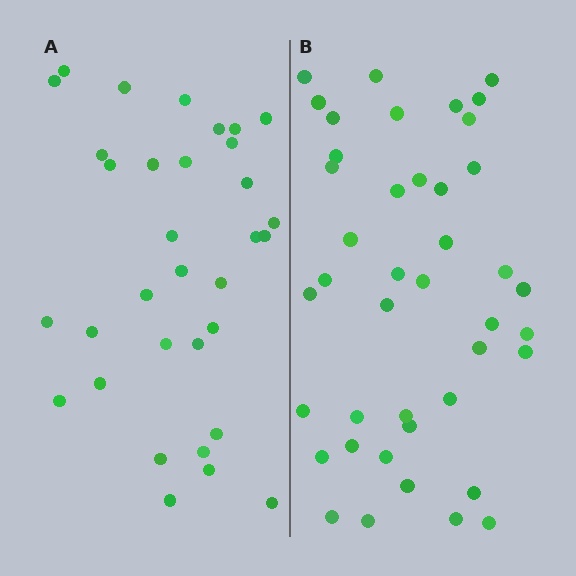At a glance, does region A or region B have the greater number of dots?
Region B (the right region) has more dots.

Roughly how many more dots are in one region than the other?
Region B has roughly 8 or so more dots than region A.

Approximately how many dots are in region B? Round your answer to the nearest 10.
About 40 dots. (The exact count is 42, which rounds to 40.)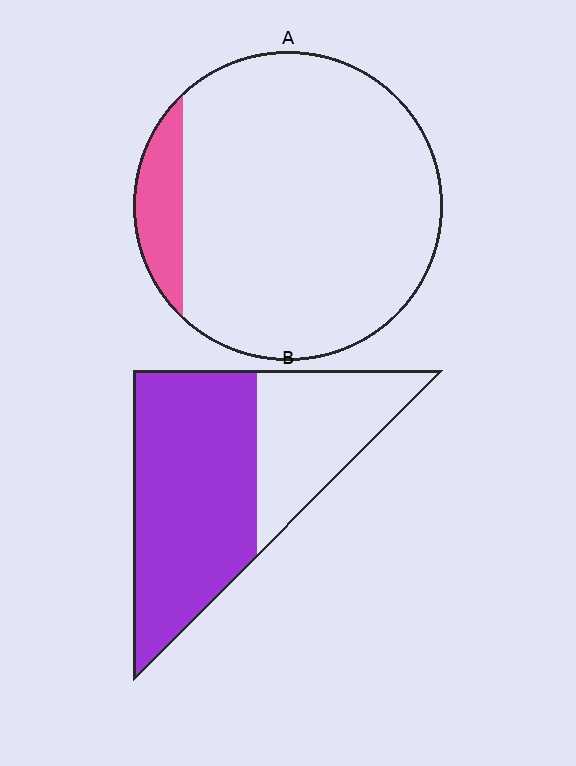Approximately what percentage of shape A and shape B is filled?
A is approximately 10% and B is approximately 65%.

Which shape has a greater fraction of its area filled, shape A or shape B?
Shape B.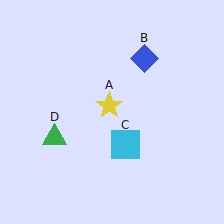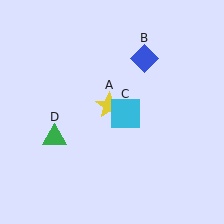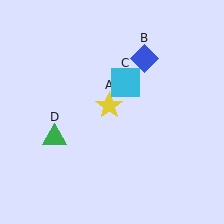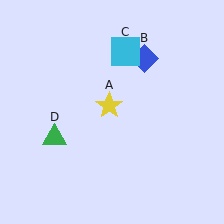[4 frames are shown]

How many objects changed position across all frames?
1 object changed position: cyan square (object C).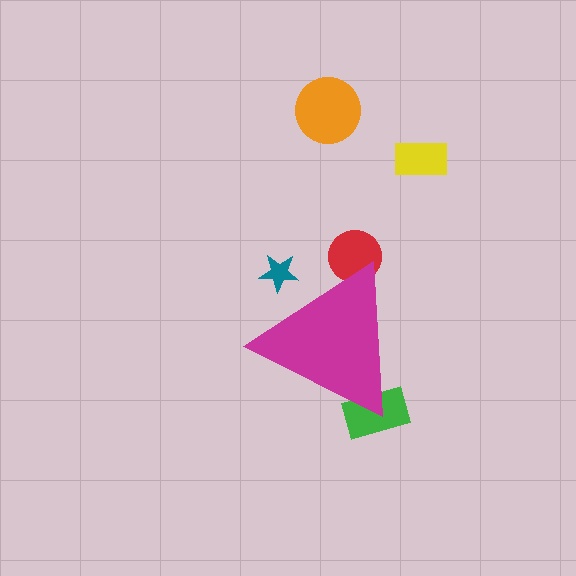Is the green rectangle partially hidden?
Yes, the green rectangle is partially hidden behind the magenta triangle.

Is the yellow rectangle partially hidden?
No, the yellow rectangle is fully visible.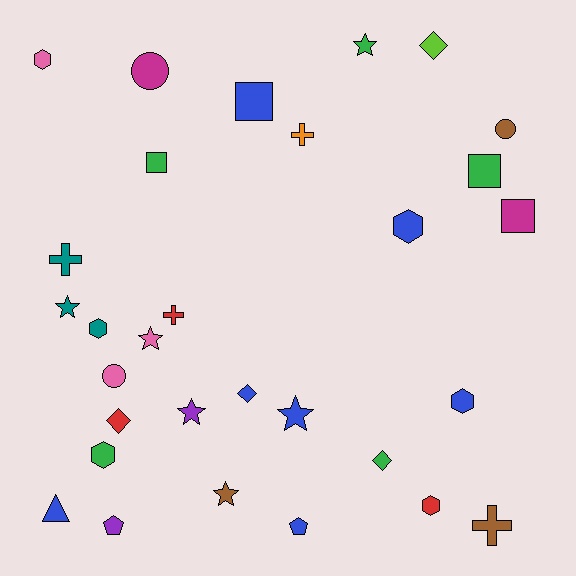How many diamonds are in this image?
There are 4 diamonds.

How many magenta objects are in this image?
There are 2 magenta objects.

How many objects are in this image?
There are 30 objects.